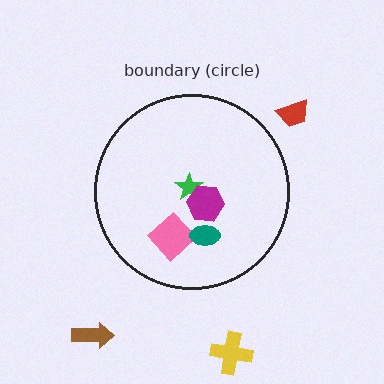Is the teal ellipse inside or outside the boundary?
Inside.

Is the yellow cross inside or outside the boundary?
Outside.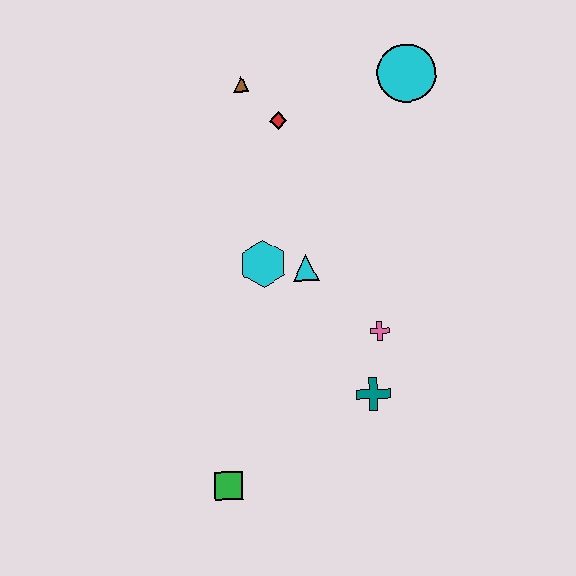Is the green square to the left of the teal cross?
Yes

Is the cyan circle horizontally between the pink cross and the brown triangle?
No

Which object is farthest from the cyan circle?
The green square is farthest from the cyan circle.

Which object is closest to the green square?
The teal cross is closest to the green square.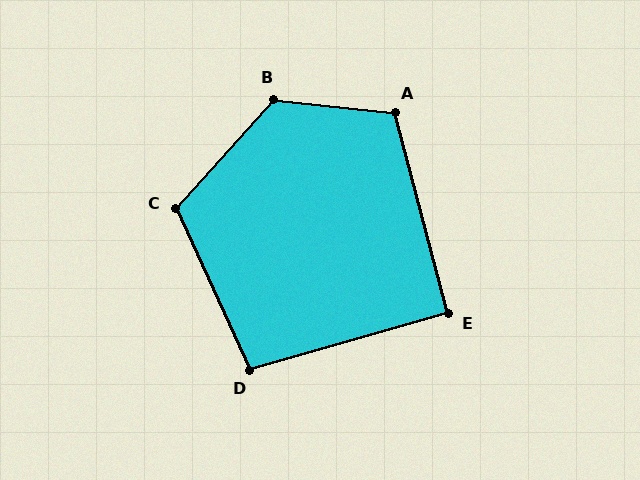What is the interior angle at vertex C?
Approximately 113 degrees (obtuse).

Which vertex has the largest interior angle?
B, at approximately 126 degrees.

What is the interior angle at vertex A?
Approximately 111 degrees (obtuse).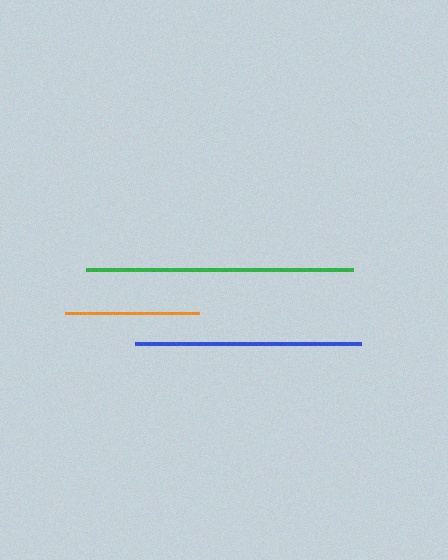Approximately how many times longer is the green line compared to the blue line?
The green line is approximately 1.2 times the length of the blue line.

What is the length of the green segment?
The green segment is approximately 267 pixels long.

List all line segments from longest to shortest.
From longest to shortest: green, blue, orange.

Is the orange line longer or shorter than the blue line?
The blue line is longer than the orange line.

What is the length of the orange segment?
The orange segment is approximately 134 pixels long.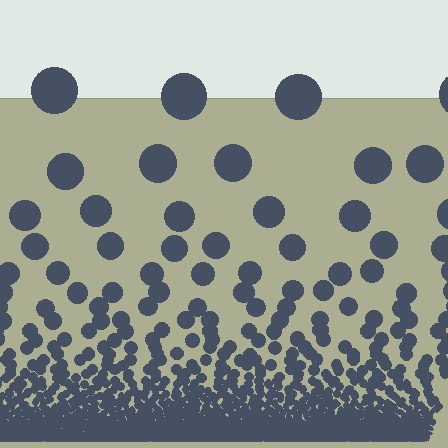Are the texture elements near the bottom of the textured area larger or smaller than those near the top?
Smaller. The gradient is inverted — elements near the bottom are smaller and denser.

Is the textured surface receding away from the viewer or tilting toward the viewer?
The surface appears to tilt toward the viewer. Texture elements get larger and sparser toward the top.